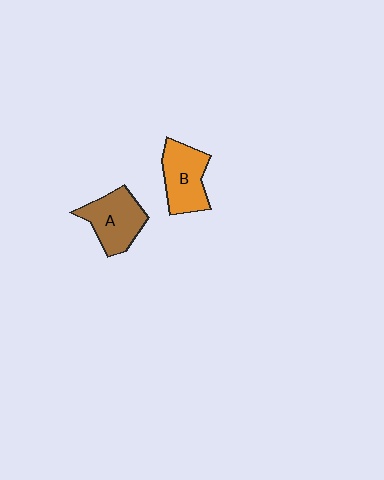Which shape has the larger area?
Shape A (brown).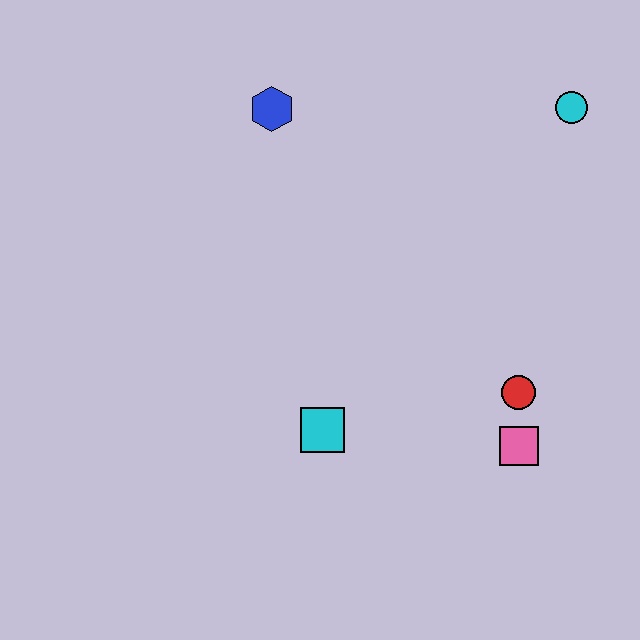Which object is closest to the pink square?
The red circle is closest to the pink square.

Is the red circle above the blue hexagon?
No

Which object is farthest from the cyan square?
The cyan circle is farthest from the cyan square.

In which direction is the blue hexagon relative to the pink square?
The blue hexagon is above the pink square.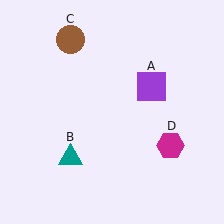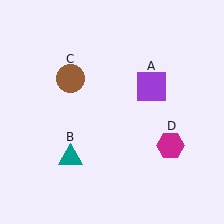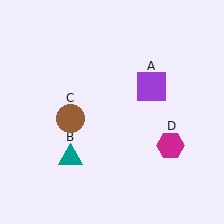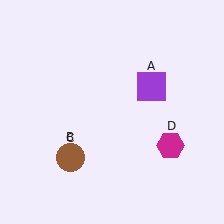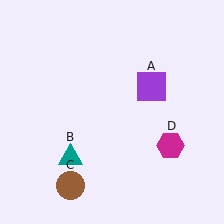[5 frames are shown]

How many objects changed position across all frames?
1 object changed position: brown circle (object C).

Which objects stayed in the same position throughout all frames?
Purple square (object A) and teal triangle (object B) and magenta hexagon (object D) remained stationary.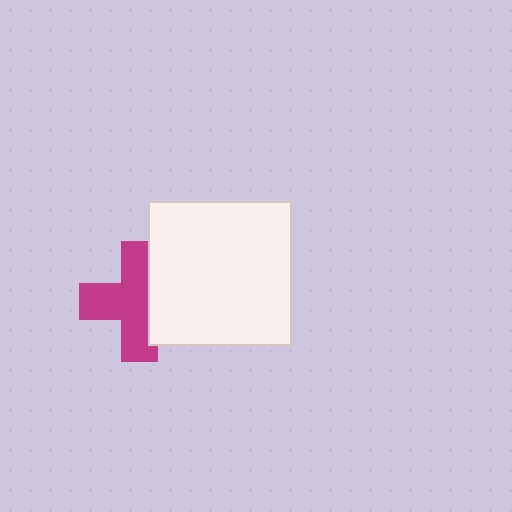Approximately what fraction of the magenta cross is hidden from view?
Roughly 35% of the magenta cross is hidden behind the white square.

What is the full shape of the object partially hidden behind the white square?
The partially hidden object is a magenta cross.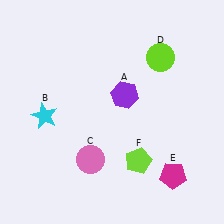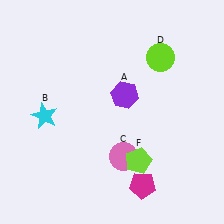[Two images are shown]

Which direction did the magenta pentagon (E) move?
The magenta pentagon (E) moved left.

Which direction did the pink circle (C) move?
The pink circle (C) moved right.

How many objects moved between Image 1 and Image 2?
2 objects moved between the two images.